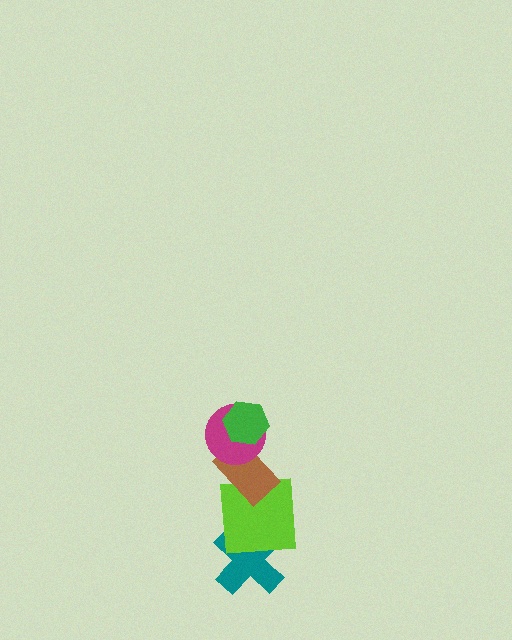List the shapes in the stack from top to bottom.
From top to bottom: the green hexagon, the magenta circle, the brown rectangle, the lime square, the teal cross.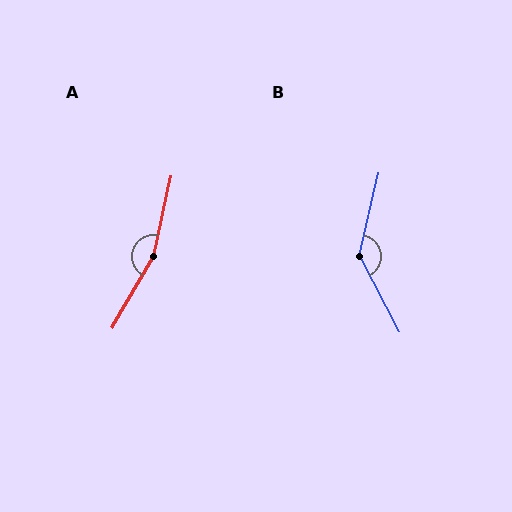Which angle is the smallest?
B, at approximately 139 degrees.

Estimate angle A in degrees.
Approximately 162 degrees.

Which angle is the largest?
A, at approximately 162 degrees.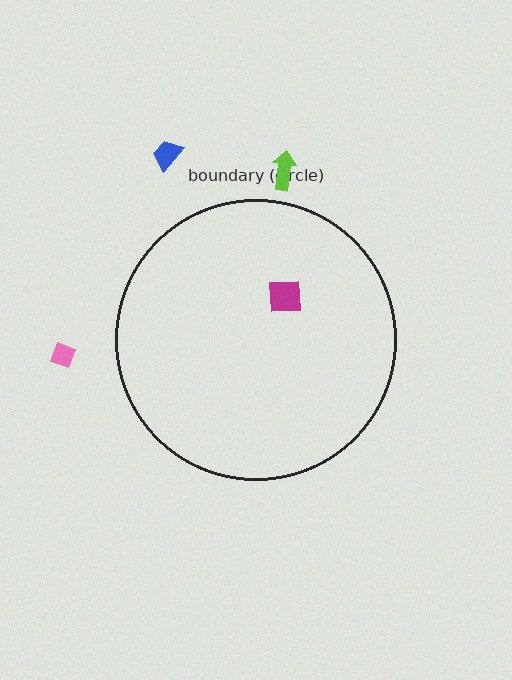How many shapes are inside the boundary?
1 inside, 3 outside.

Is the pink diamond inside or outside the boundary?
Outside.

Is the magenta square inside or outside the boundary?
Inside.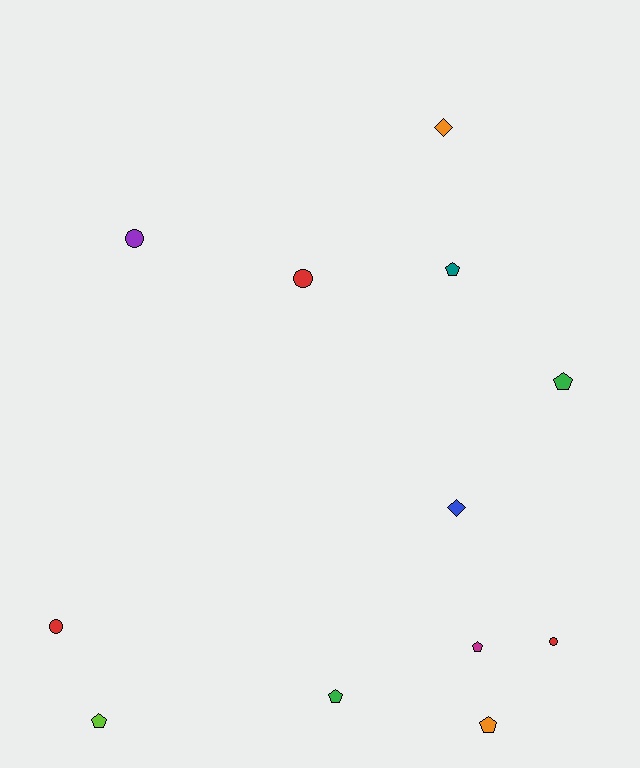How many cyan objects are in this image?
There are no cyan objects.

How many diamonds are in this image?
There are 2 diamonds.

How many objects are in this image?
There are 12 objects.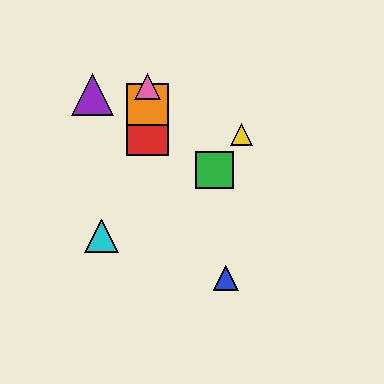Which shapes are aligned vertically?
The red square, the orange square, the pink triangle are aligned vertically.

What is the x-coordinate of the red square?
The red square is at x≈147.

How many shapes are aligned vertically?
3 shapes (the red square, the orange square, the pink triangle) are aligned vertically.